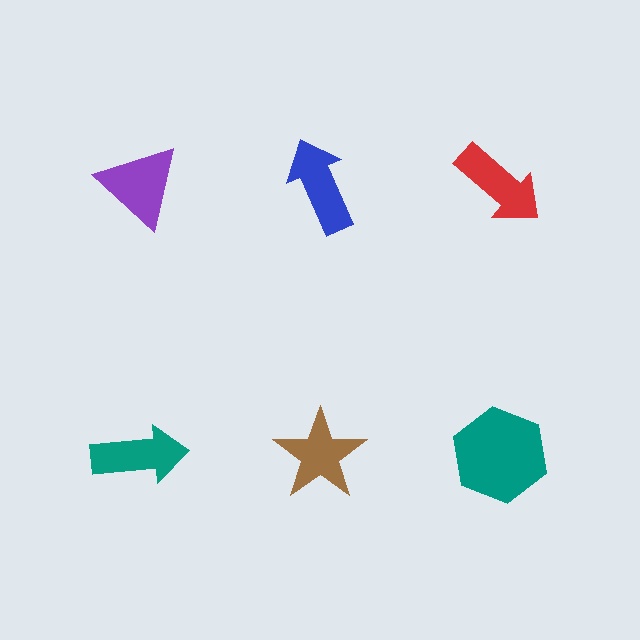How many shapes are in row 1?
3 shapes.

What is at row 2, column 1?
A teal arrow.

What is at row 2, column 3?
A teal hexagon.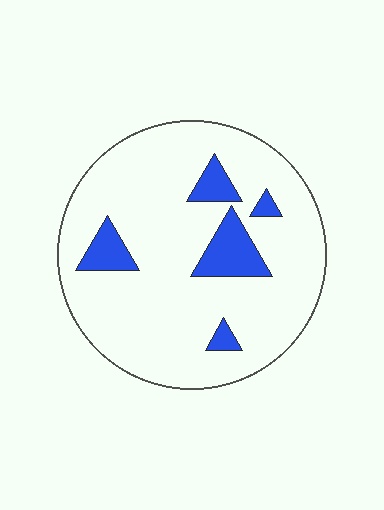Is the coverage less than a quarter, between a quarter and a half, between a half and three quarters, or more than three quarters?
Less than a quarter.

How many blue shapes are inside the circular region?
5.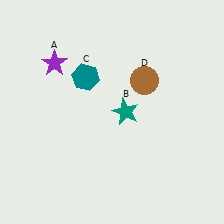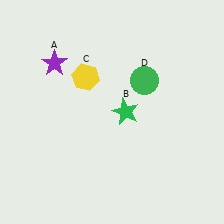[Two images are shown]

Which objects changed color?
B changed from teal to green. C changed from teal to yellow. D changed from brown to green.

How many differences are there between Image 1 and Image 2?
There are 3 differences between the two images.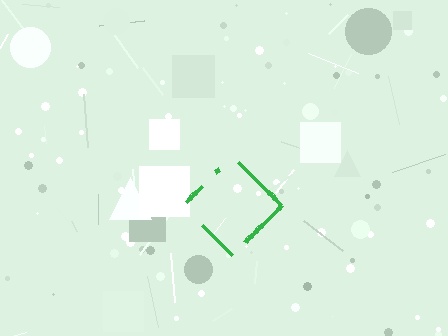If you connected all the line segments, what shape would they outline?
They would outline a diamond.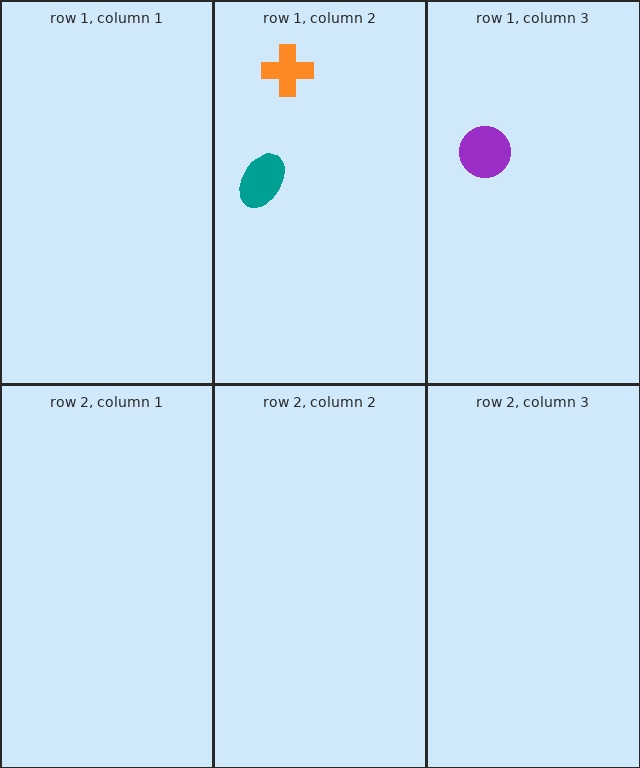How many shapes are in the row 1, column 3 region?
1.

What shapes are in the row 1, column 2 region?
The teal ellipse, the orange cross.